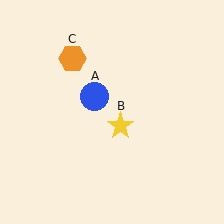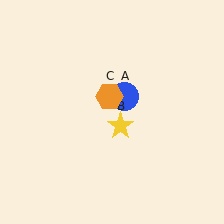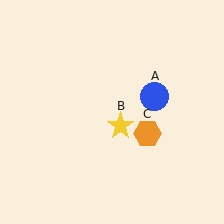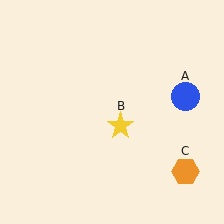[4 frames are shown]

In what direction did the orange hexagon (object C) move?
The orange hexagon (object C) moved down and to the right.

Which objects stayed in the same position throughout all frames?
Yellow star (object B) remained stationary.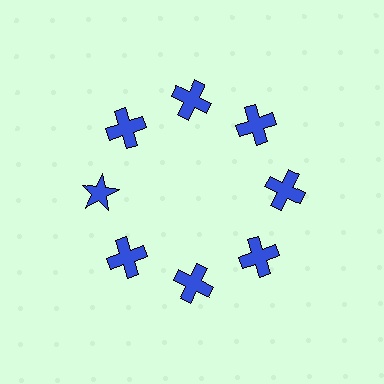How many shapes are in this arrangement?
There are 8 shapes arranged in a ring pattern.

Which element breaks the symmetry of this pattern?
The blue star at roughly the 9 o'clock position breaks the symmetry. All other shapes are blue crosses.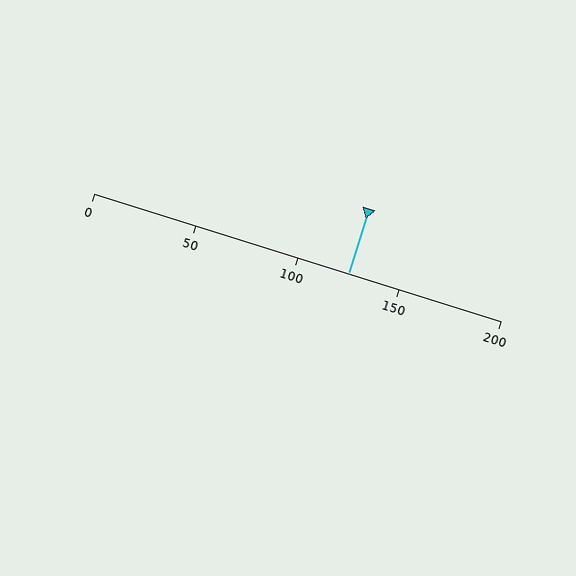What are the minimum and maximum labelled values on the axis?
The axis runs from 0 to 200.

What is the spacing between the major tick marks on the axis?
The major ticks are spaced 50 apart.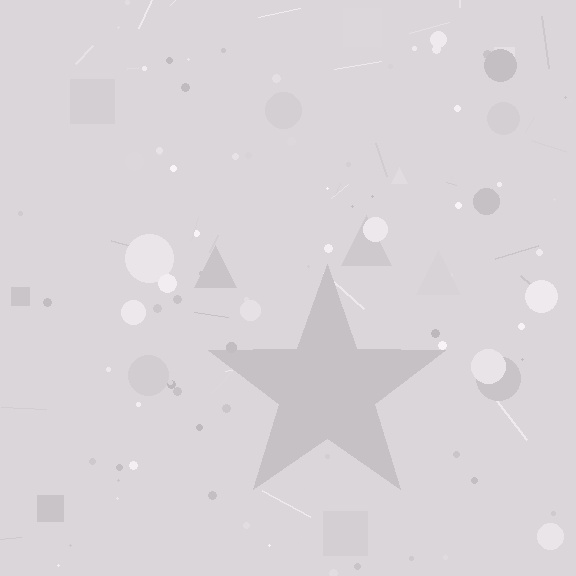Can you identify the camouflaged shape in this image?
The camouflaged shape is a star.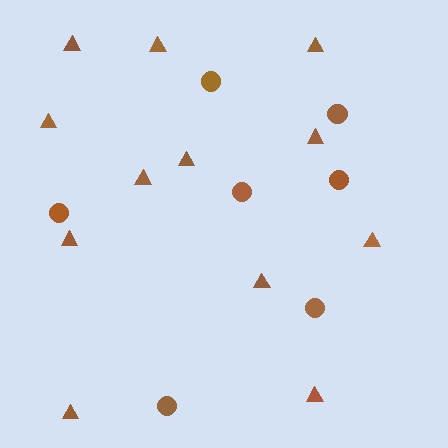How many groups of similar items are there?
There are 2 groups: one group of triangles (12) and one group of circles (7).